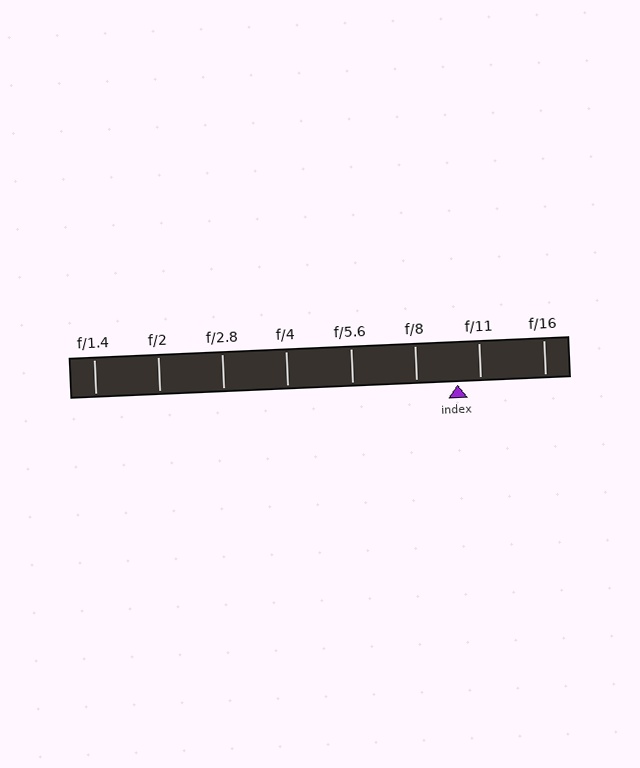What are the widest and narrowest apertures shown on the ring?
The widest aperture shown is f/1.4 and the narrowest is f/16.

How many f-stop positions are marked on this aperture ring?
There are 8 f-stop positions marked.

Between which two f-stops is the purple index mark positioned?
The index mark is between f/8 and f/11.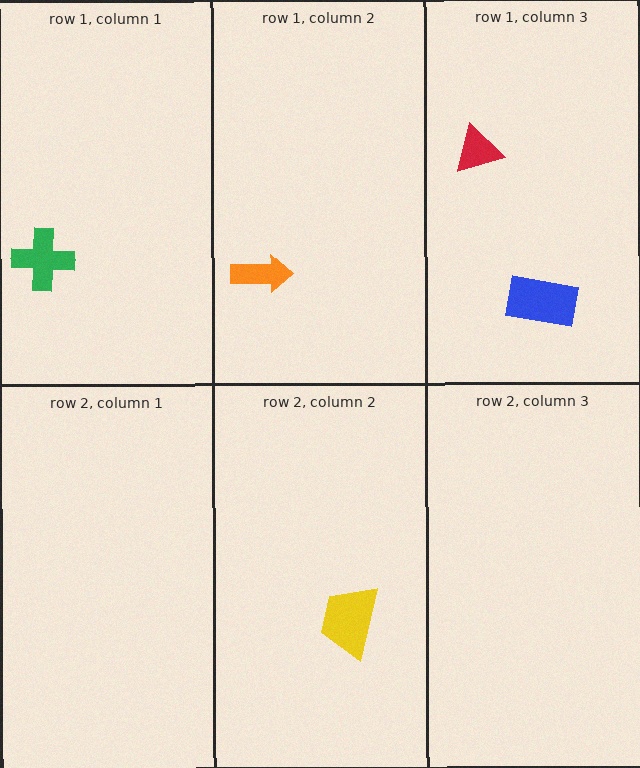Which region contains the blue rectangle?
The row 1, column 3 region.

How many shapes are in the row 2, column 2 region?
1.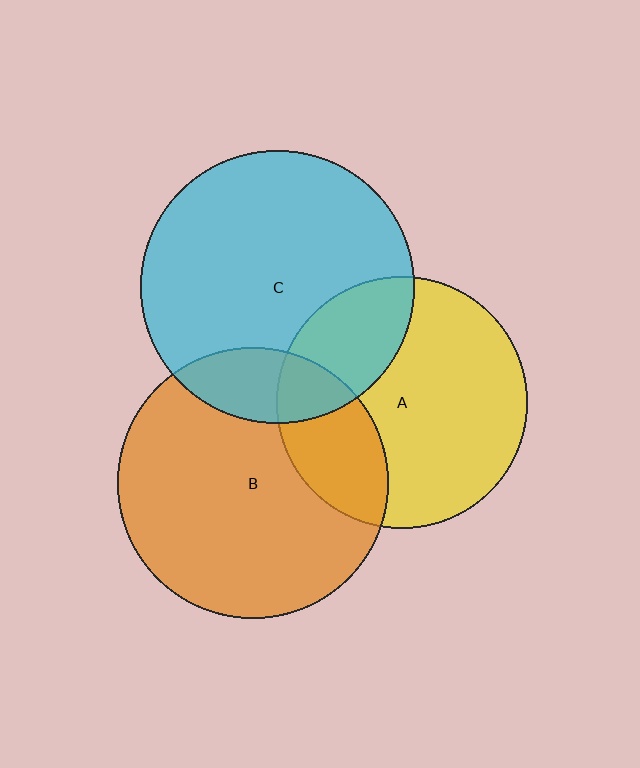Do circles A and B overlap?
Yes.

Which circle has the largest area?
Circle C (cyan).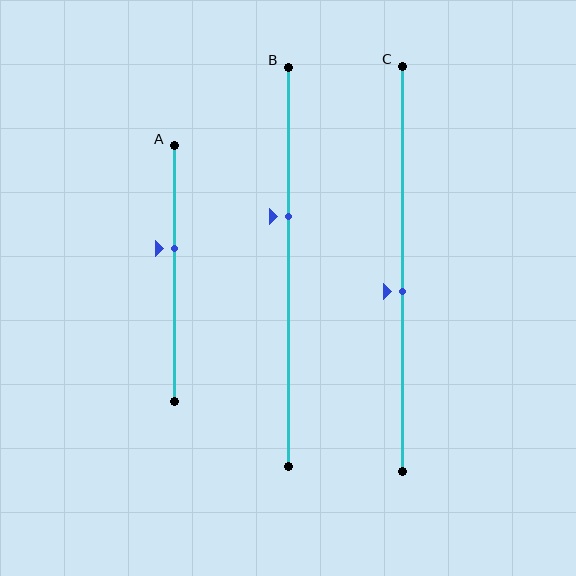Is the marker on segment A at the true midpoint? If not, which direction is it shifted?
No, the marker on segment A is shifted upward by about 10% of the segment length.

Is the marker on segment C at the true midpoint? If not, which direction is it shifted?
No, the marker on segment C is shifted downward by about 6% of the segment length.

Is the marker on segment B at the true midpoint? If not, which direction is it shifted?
No, the marker on segment B is shifted upward by about 13% of the segment length.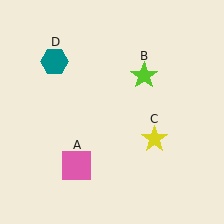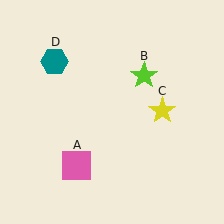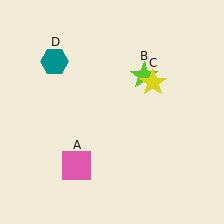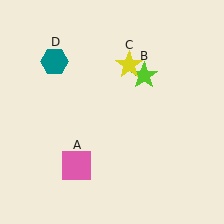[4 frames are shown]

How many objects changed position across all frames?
1 object changed position: yellow star (object C).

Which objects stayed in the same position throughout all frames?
Pink square (object A) and lime star (object B) and teal hexagon (object D) remained stationary.